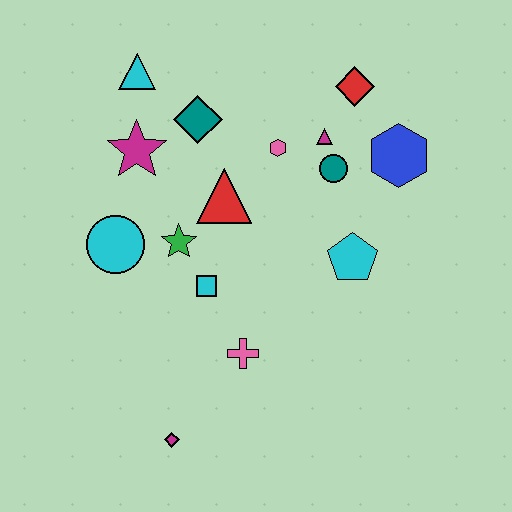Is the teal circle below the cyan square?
No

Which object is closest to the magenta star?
The teal diamond is closest to the magenta star.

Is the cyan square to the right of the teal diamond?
Yes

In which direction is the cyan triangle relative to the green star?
The cyan triangle is above the green star.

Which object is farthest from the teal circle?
The magenta diamond is farthest from the teal circle.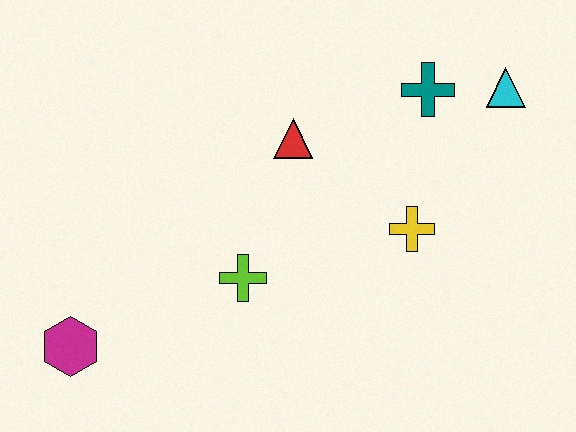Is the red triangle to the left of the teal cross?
Yes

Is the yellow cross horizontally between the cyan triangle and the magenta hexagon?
Yes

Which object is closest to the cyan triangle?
The teal cross is closest to the cyan triangle.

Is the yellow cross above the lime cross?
Yes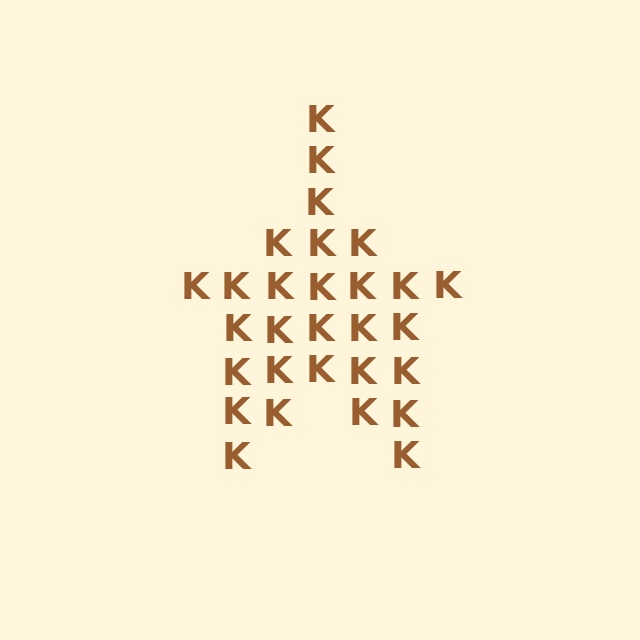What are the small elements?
The small elements are letter K's.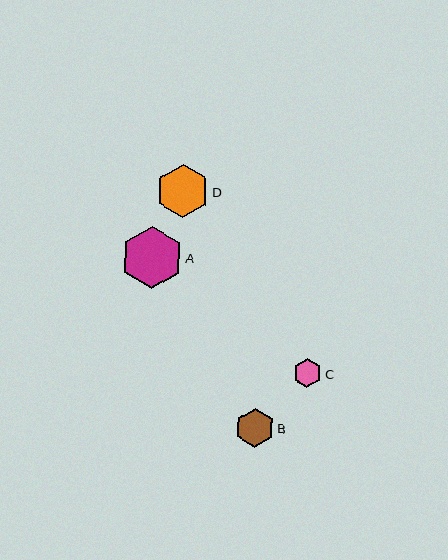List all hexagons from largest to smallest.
From largest to smallest: A, D, B, C.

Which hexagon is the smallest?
Hexagon C is the smallest with a size of approximately 28 pixels.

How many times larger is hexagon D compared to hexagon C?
Hexagon D is approximately 1.9 times the size of hexagon C.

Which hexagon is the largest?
Hexagon A is the largest with a size of approximately 62 pixels.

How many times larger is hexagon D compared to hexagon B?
Hexagon D is approximately 1.3 times the size of hexagon B.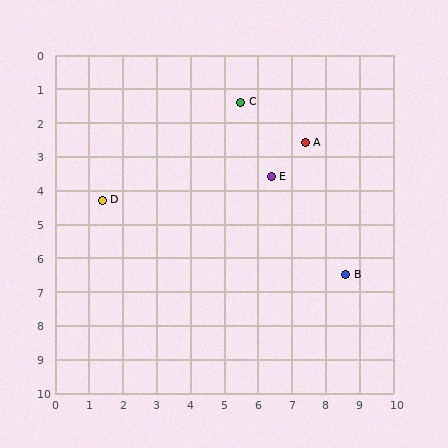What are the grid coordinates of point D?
Point D is at approximately (1.4, 4.3).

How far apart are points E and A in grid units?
Points E and A are about 1.4 grid units apart.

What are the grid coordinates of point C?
Point C is at approximately (5.5, 1.4).